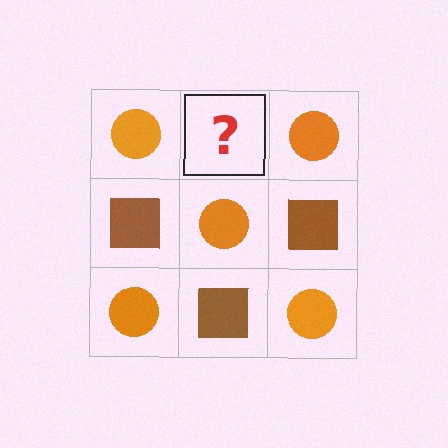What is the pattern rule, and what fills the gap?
The rule is that it alternates orange circle and brown square in a checkerboard pattern. The gap should be filled with a brown square.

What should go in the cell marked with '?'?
The missing cell should contain a brown square.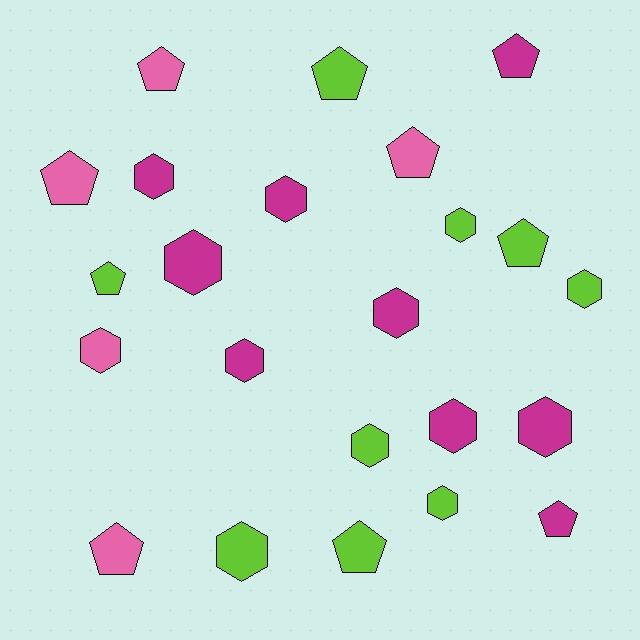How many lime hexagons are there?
There are 5 lime hexagons.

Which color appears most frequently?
Lime, with 9 objects.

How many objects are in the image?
There are 23 objects.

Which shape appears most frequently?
Hexagon, with 13 objects.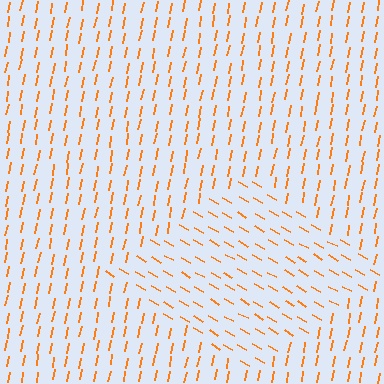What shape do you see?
I see a diamond.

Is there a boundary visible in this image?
Yes, there is a texture boundary formed by a change in line orientation.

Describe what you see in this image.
The image is filled with small orange line segments. A diamond region in the image has lines oriented differently from the surrounding lines, creating a visible texture boundary.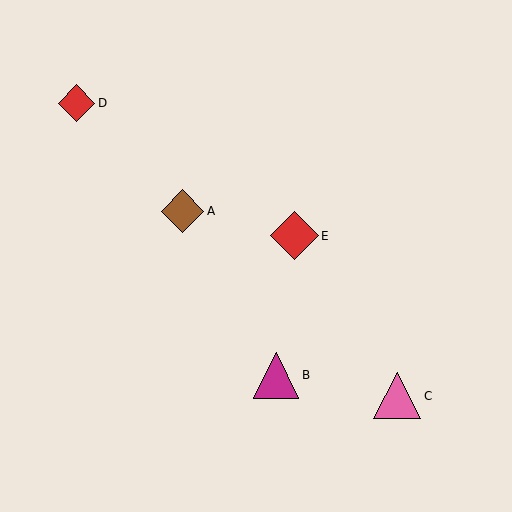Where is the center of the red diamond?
The center of the red diamond is at (294, 236).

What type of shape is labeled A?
Shape A is a brown diamond.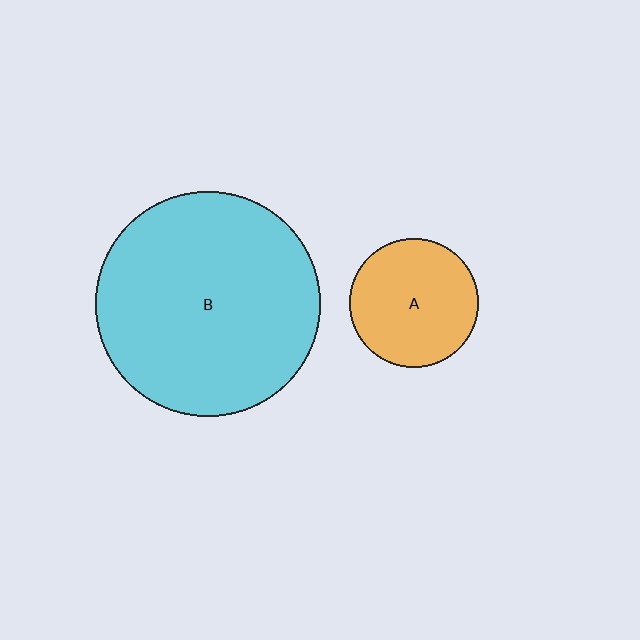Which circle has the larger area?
Circle B (cyan).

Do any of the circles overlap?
No, none of the circles overlap.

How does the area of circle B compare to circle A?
Approximately 3.0 times.